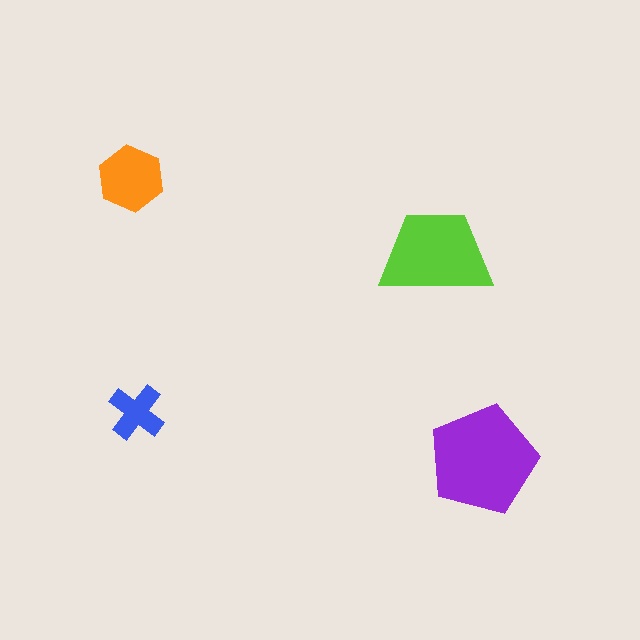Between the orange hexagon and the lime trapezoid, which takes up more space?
The lime trapezoid.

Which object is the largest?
The purple pentagon.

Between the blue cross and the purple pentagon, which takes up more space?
The purple pentagon.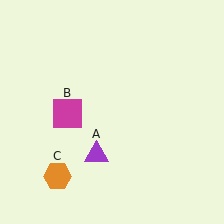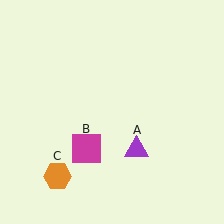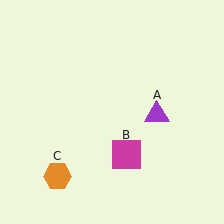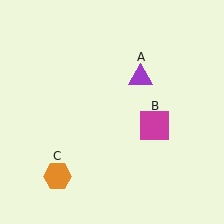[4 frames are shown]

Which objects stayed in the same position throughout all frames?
Orange hexagon (object C) remained stationary.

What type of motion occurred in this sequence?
The purple triangle (object A), magenta square (object B) rotated counterclockwise around the center of the scene.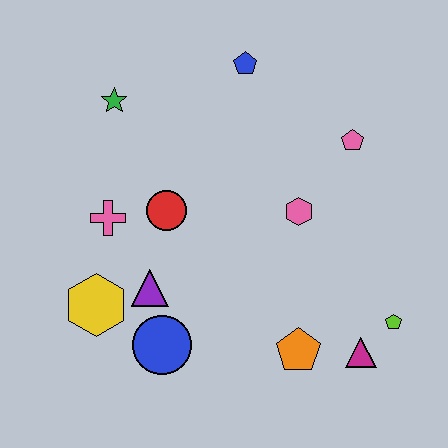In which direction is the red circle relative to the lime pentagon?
The red circle is to the left of the lime pentagon.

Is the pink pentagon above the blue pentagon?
No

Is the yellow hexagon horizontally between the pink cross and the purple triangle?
No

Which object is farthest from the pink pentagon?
The yellow hexagon is farthest from the pink pentagon.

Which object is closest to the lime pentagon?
The magenta triangle is closest to the lime pentagon.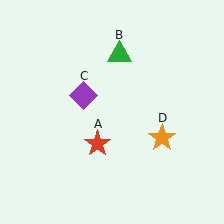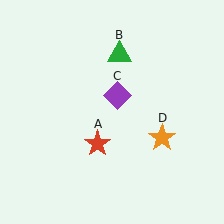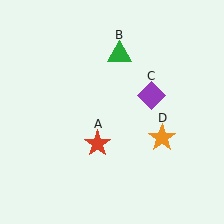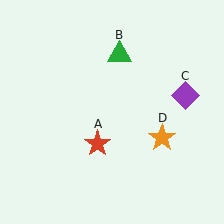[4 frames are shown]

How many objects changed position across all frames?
1 object changed position: purple diamond (object C).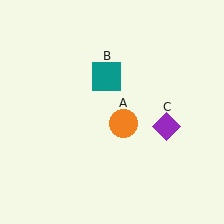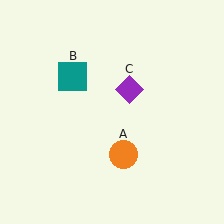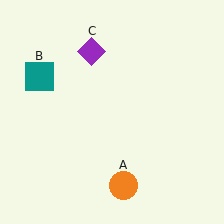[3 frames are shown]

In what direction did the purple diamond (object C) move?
The purple diamond (object C) moved up and to the left.